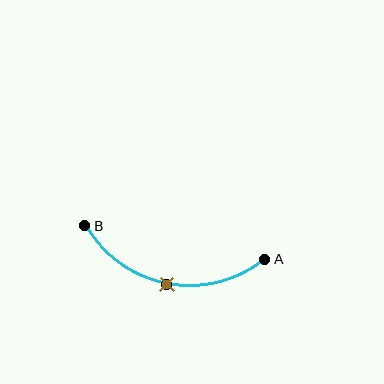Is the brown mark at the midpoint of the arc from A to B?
Yes. The brown mark lies on the arc at equal arc-length from both A and B — it is the arc midpoint.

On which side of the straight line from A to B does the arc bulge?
The arc bulges below the straight line connecting A and B.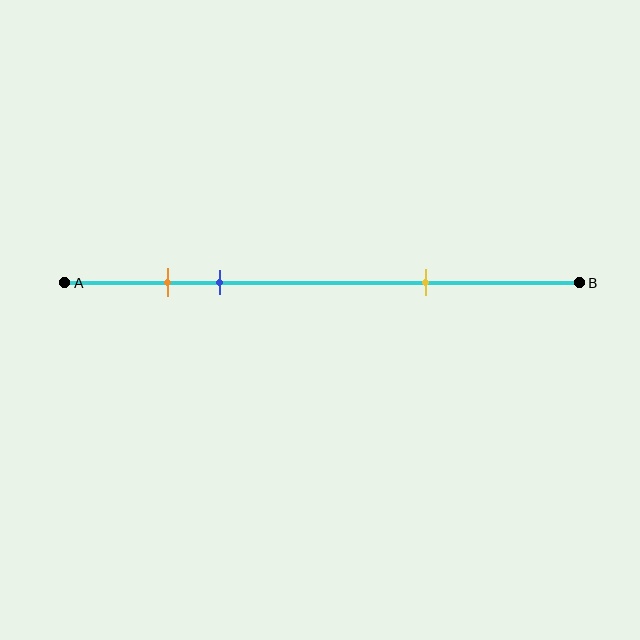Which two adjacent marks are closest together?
The orange and blue marks are the closest adjacent pair.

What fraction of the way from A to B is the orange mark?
The orange mark is approximately 20% (0.2) of the way from A to B.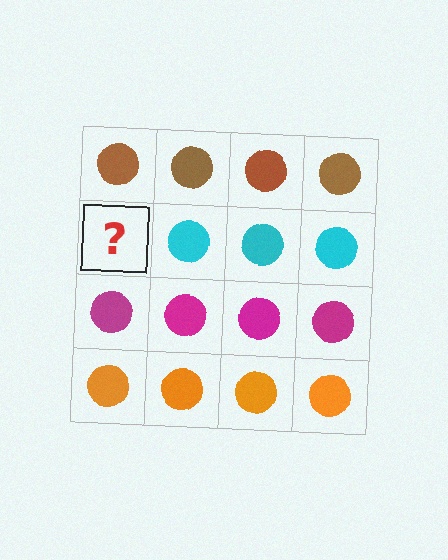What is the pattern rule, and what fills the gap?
The rule is that each row has a consistent color. The gap should be filled with a cyan circle.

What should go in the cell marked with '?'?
The missing cell should contain a cyan circle.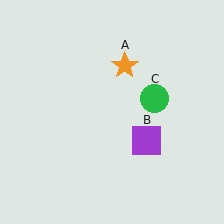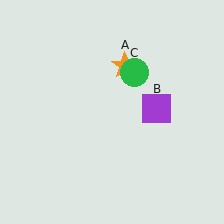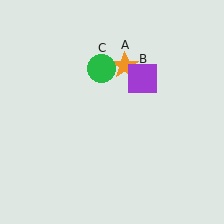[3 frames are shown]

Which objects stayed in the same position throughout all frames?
Orange star (object A) remained stationary.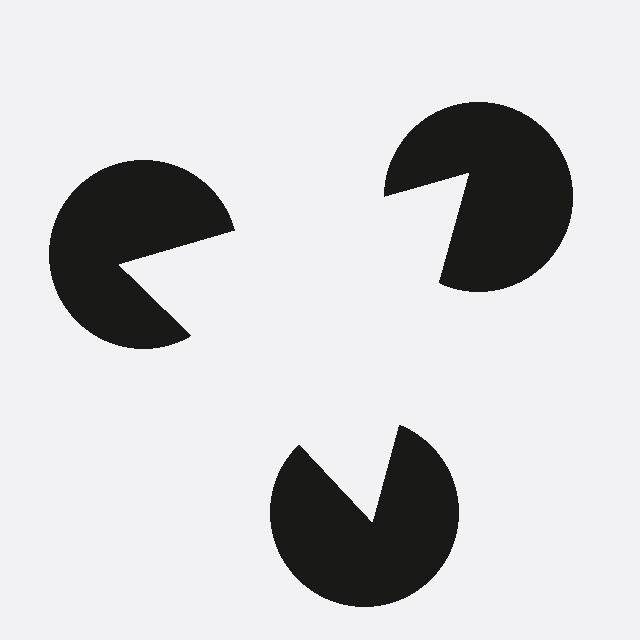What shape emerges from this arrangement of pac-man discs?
An illusory triangle — its edges are inferred from the aligned wedge cuts in the pac-man discs, not physically drawn.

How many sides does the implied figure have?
3 sides.